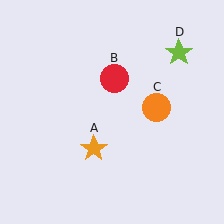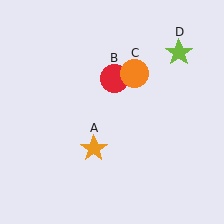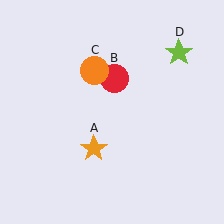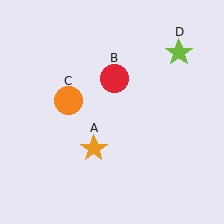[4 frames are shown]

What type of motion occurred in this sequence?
The orange circle (object C) rotated counterclockwise around the center of the scene.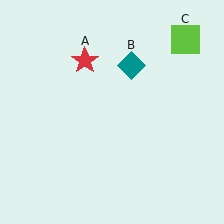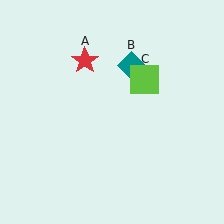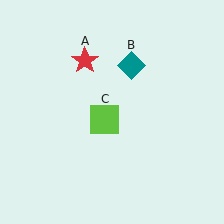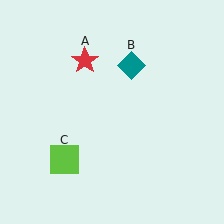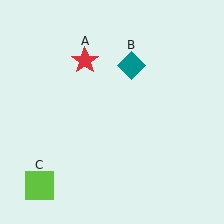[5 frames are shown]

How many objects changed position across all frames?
1 object changed position: lime square (object C).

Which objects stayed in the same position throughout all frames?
Red star (object A) and teal diamond (object B) remained stationary.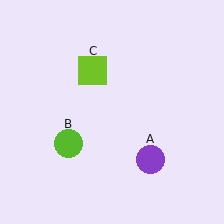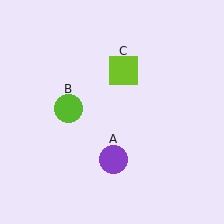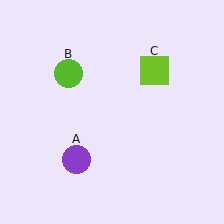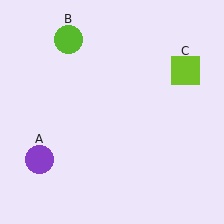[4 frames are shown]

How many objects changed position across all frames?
3 objects changed position: purple circle (object A), lime circle (object B), lime square (object C).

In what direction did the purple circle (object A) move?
The purple circle (object A) moved left.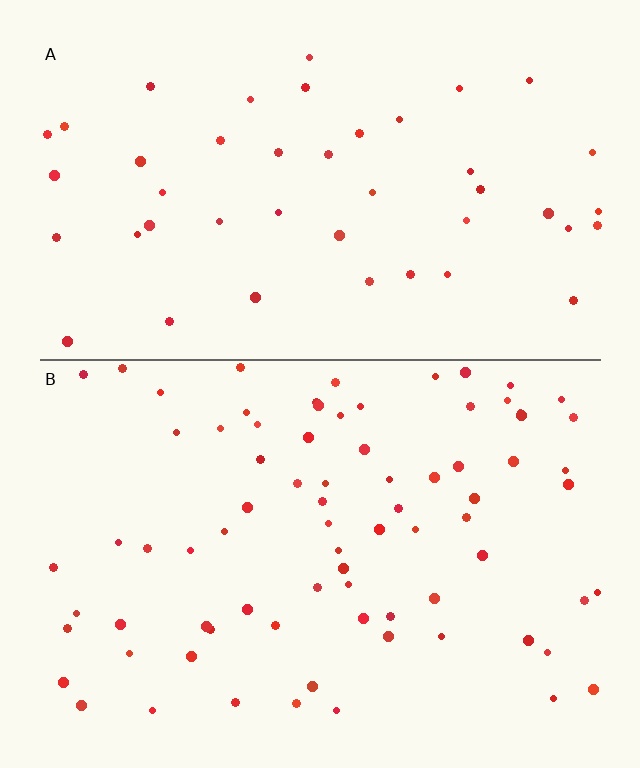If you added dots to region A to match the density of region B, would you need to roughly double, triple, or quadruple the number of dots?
Approximately double.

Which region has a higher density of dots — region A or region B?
B (the bottom).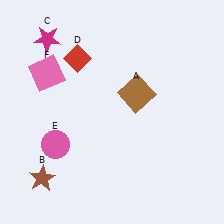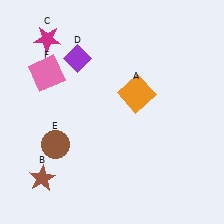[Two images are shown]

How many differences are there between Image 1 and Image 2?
There are 3 differences between the two images.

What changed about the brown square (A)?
In Image 1, A is brown. In Image 2, it changed to orange.